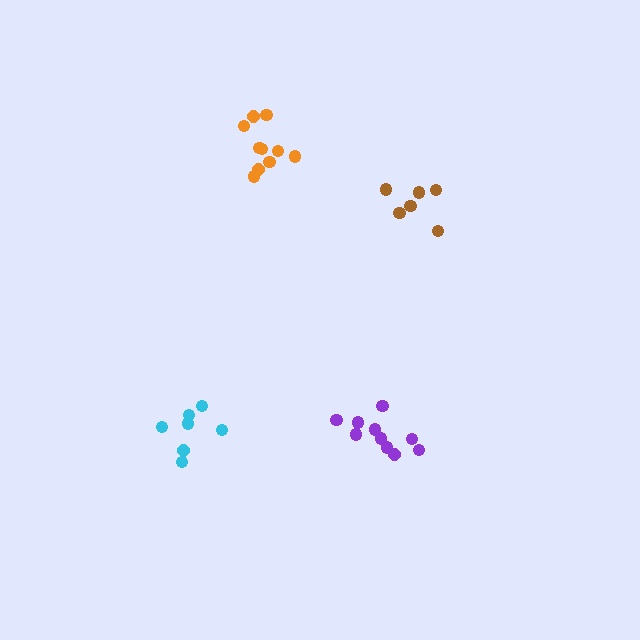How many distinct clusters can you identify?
There are 4 distinct clusters.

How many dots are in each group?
Group 1: 10 dots, Group 2: 7 dots, Group 3: 10 dots, Group 4: 6 dots (33 total).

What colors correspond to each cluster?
The clusters are colored: purple, cyan, orange, brown.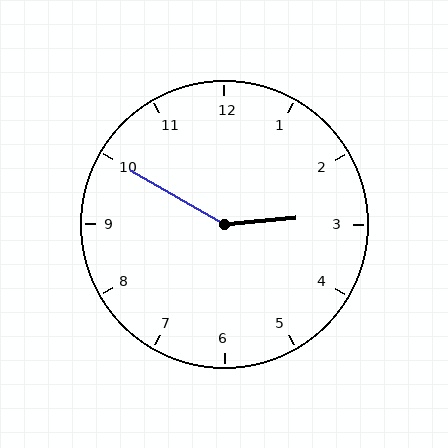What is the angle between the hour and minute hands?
Approximately 145 degrees.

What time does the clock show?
2:50.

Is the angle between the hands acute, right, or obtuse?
It is obtuse.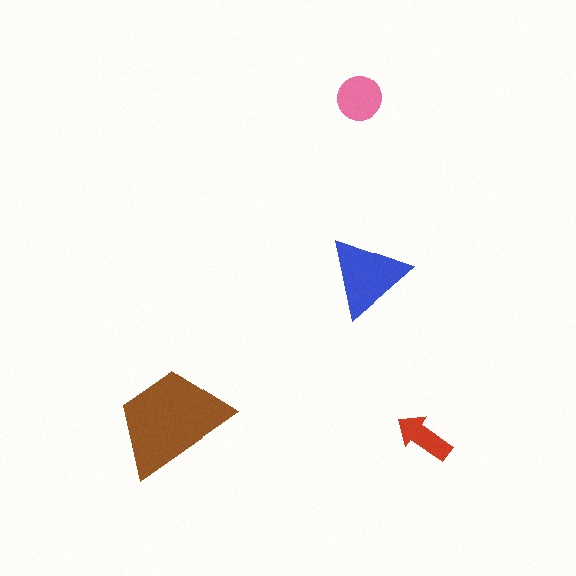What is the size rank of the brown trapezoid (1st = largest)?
1st.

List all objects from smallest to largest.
The red arrow, the pink circle, the blue triangle, the brown trapezoid.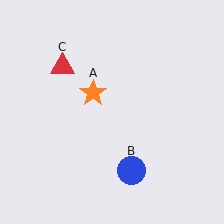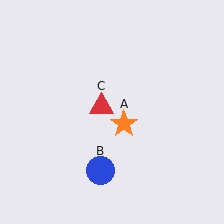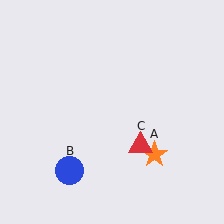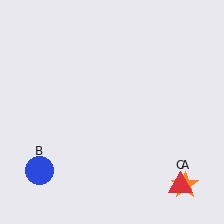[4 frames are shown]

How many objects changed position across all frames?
3 objects changed position: orange star (object A), blue circle (object B), red triangle (object C).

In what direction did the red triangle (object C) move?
The red triangle (object C) moved down and to the right.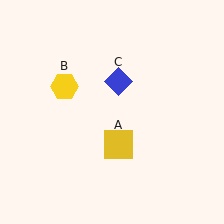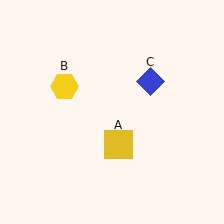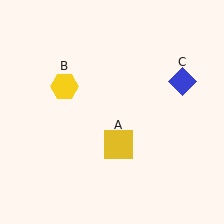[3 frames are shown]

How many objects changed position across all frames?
1 object changed position: blue diamond (object C).